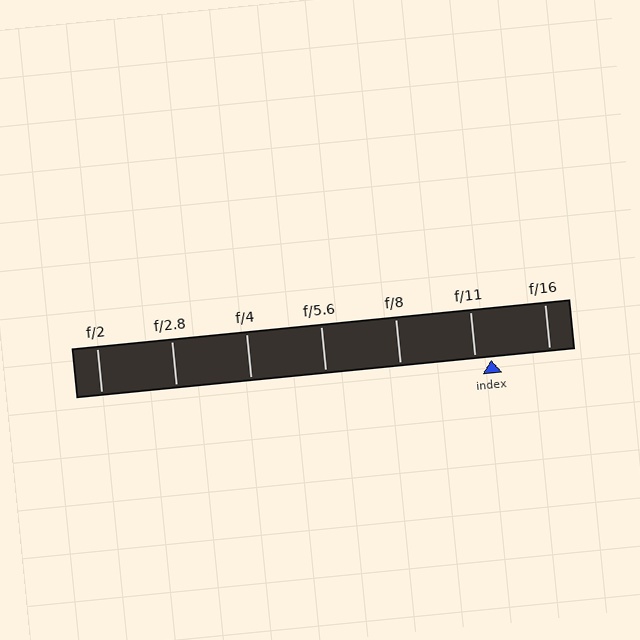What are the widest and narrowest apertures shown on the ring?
The widest aperture shown is f/2 and the narrowest is f/16.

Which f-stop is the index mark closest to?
The index mark is closest to f/11.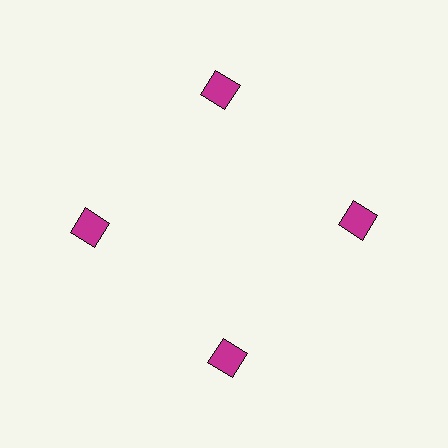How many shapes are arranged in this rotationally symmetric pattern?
There are 4 shapes, arranged in 4 groups of 1.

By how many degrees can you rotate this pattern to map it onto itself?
The pattern maps onto itself every 90 degrees of rotation.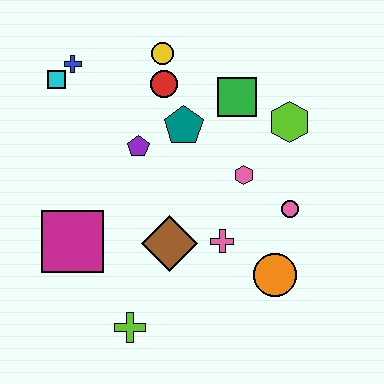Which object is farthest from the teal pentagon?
The lime cross is farthest from the teal pentagon.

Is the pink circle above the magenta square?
Yes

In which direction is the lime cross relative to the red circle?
The lime cross is below the red circle.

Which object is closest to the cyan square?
The blue cross is closest to the cyan square.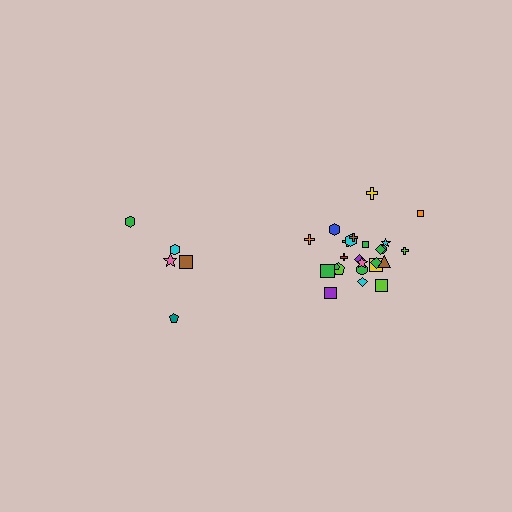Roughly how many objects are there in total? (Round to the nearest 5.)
Roughly 30 objects in total.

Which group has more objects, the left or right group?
The right group.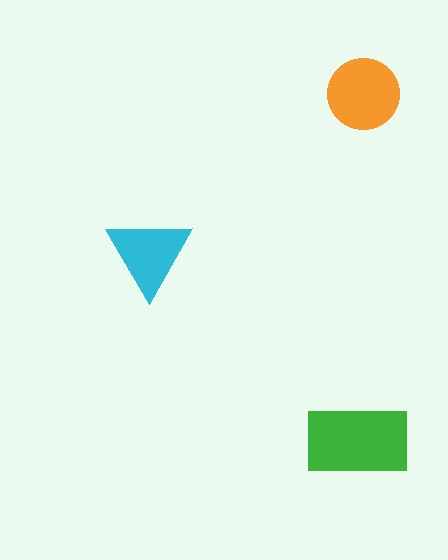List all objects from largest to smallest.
The green rectangle, the orange circle, the cyan triangle.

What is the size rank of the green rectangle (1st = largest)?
1st.